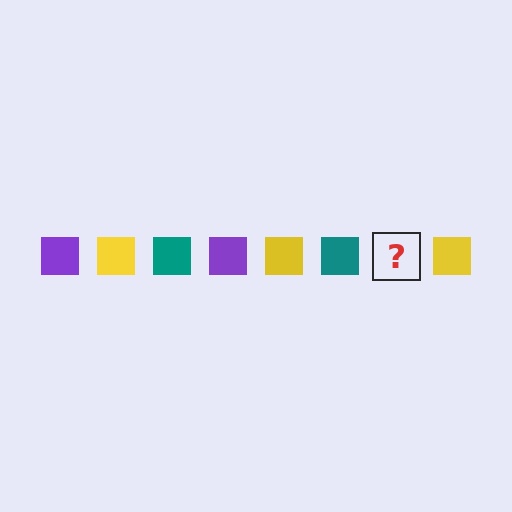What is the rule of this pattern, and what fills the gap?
The rule is that the pattern cycles through purple, yellow, teal squares. The gap should be filled with a purple square.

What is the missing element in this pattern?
The missing element is a purple square.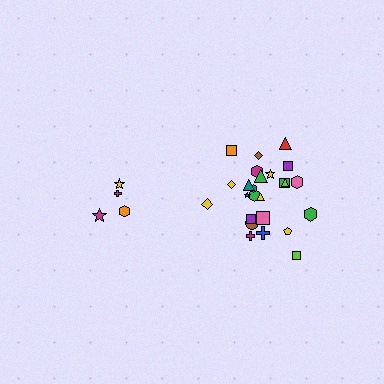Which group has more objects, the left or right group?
The right group.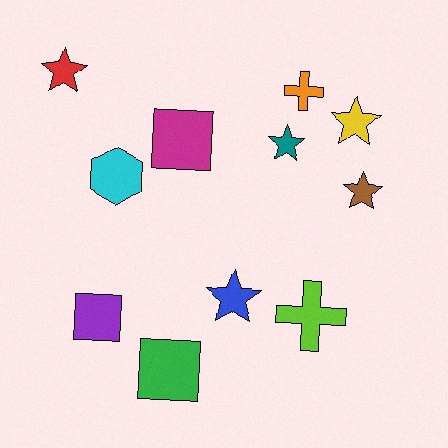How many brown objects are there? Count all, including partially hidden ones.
There is 1 brown object.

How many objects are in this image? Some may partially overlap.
There are 11 objects.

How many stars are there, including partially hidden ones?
There are 5 stars.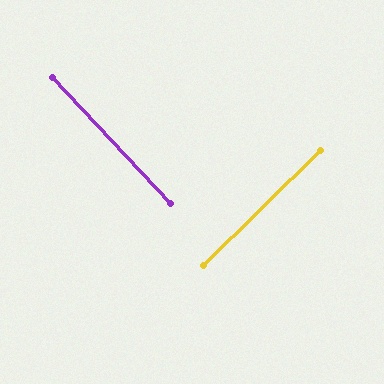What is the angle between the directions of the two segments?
Approximately 89 degrees.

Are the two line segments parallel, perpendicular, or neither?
Perpendicular — they meet at approximately 89°.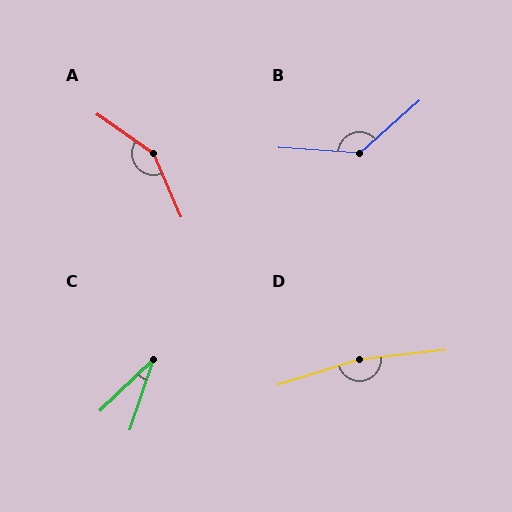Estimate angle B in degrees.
Approximately 134 degrees.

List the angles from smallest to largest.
C (28°), B (134°), A (148°), D (169°).